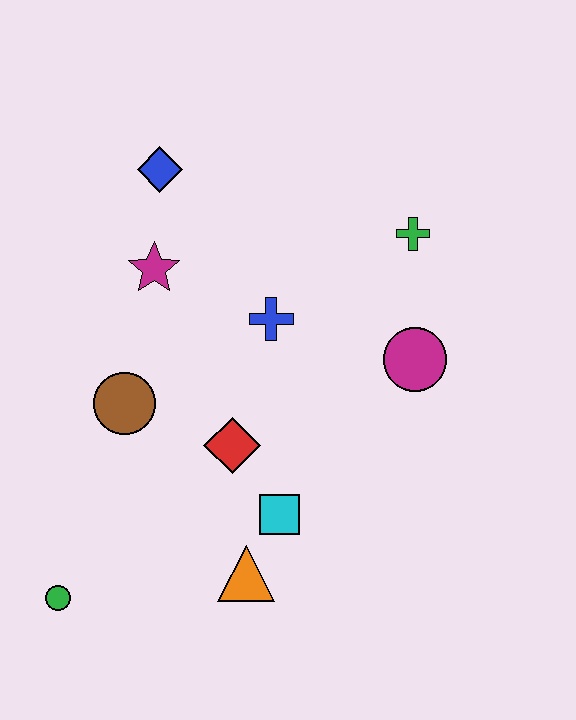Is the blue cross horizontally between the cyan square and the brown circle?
Yes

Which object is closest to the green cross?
The magenta circle is closest to the green cross.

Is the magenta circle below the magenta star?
Yes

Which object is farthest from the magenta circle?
The green circle is farthest from the magenta circle.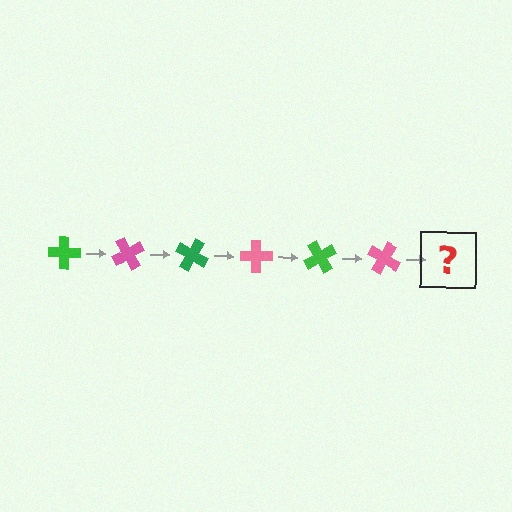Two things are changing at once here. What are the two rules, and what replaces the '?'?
The two rules are that it rotates 60 degrees each step and the color cycles through green and pink. The '?' should be a green cross, rotated 360 degrees from the start.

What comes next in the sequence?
The next element should be a green cross, rotated 360 degrees from the start.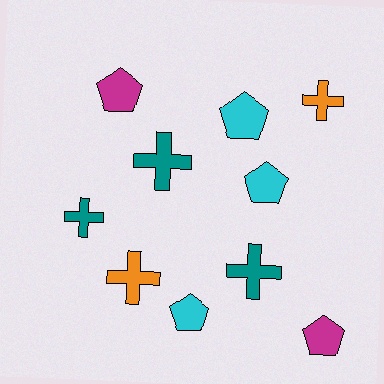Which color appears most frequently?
Teal, with 3 objects.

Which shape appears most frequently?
Pentagon, with 5 objects.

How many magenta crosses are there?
There are no magenta crosses.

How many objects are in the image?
There are 10 objects.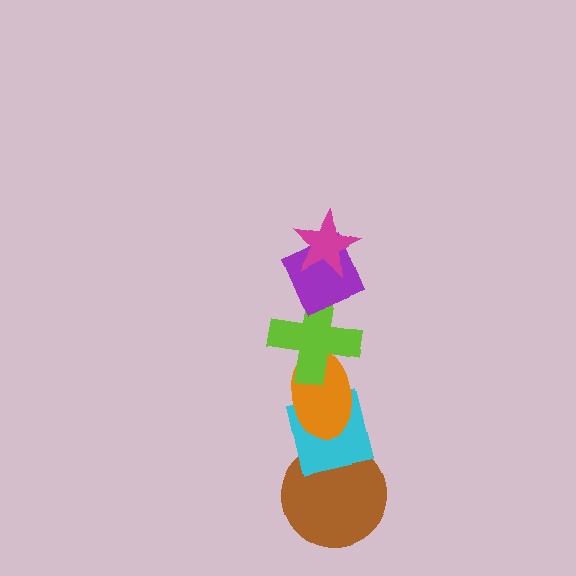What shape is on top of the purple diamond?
The magenta star is on top of the purple diamond.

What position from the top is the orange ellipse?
The orange ellipse is 4th from the top.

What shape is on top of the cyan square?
The orange ellipse is on top of the cyan square.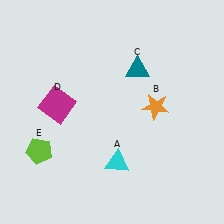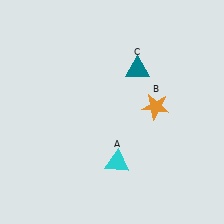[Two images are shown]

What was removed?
The magenta square (D), the lime pentagon (E) were removed in Image 2.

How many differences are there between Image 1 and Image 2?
There are 2 differences between the two images.